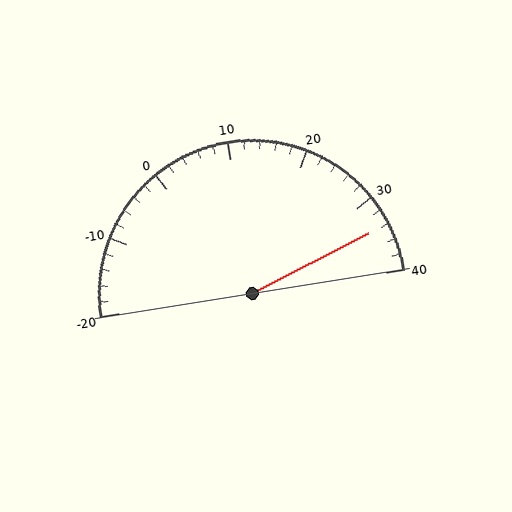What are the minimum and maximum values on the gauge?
The gauge ranges from -20 to 40.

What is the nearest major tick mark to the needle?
The nearest major tick mark is 30.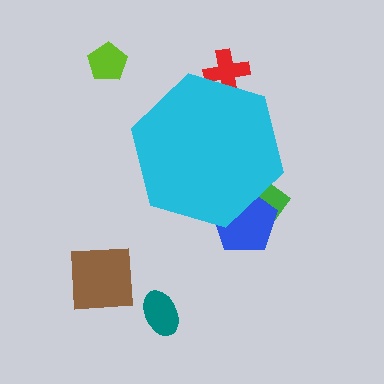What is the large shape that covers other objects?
A cyan hexagon.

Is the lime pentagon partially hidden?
No, the lime pentagon is fully visible.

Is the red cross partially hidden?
Yes, the red cross is partially hidden behind the cyan hexagon.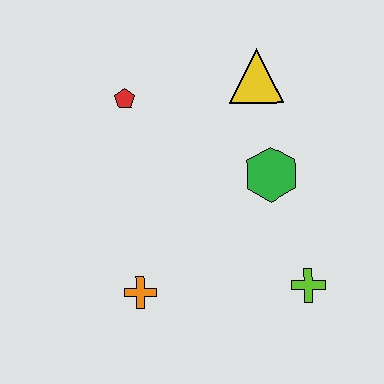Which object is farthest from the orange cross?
The yellow triangle is farthest from the orange cross.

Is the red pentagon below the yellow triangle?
Yes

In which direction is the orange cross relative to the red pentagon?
The orange cross is below the red pentagon.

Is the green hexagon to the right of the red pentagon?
Yes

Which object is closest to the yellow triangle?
The green hexagon is closest to the yellow triangle.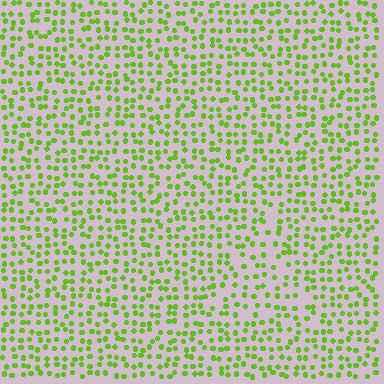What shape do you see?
I see a triangle.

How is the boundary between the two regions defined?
The boundary is defined by a change in element density (approximately 1.5x ratio). All elements are the same color, size, and shape.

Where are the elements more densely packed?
The elements are more densely packed outside the triangle boundary.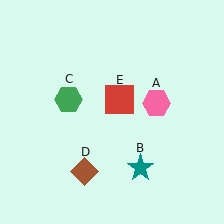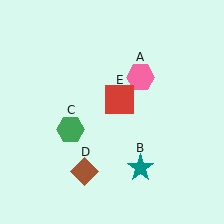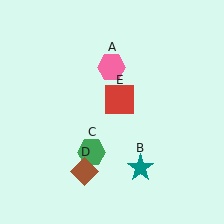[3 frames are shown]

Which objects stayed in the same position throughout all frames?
Teal star (object B) and brown diamond (object D) and red square (object E) remained stationary.